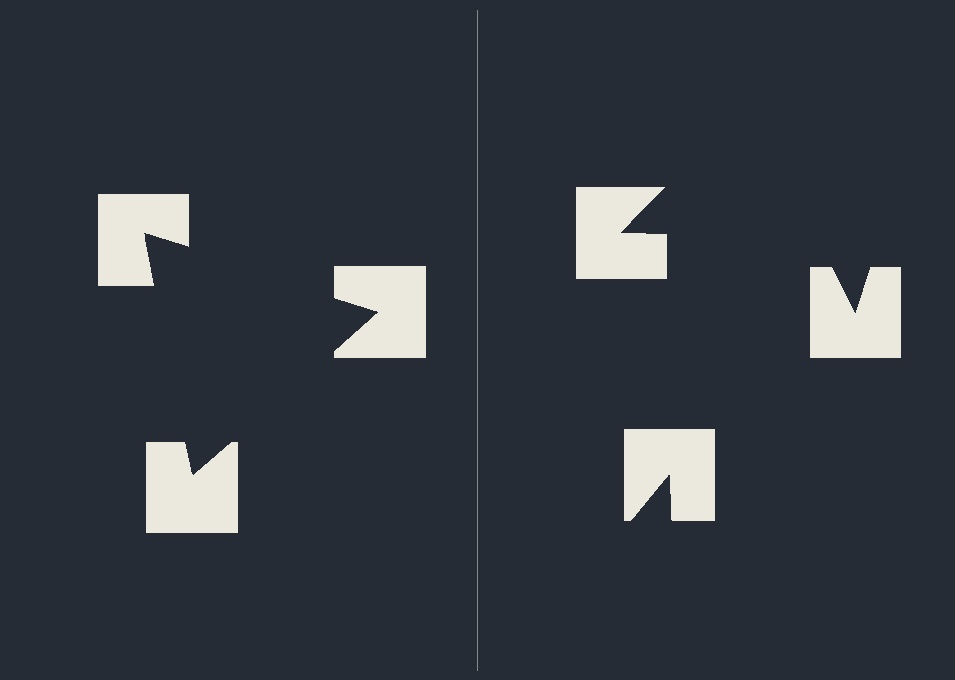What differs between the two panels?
The notched squares are positioned identically on both sides; only the wedge orientations differ. On the left they align to a triangle; on the right they are misaligned.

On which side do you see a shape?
An illusory triangle appears on the left side. On the right side the wedge cuts are rotated, so no coherent shape forms.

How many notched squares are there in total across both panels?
6 — 3 on each side.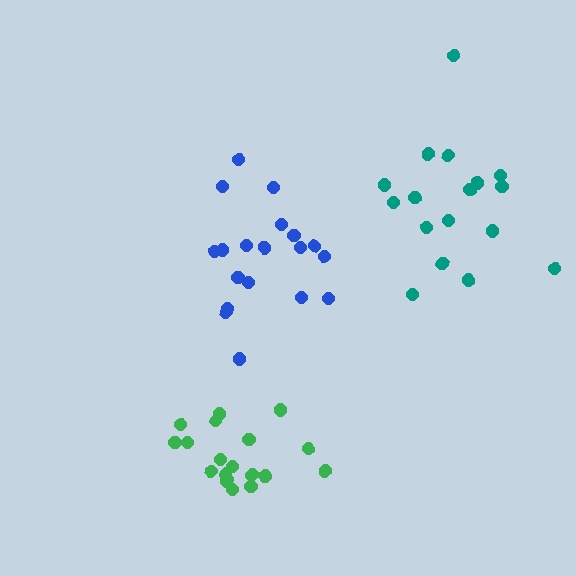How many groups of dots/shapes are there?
There are 3 groups.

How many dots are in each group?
Group 1: 19 dots, Group 2: 20 dots, Group 3: 17 dots (56 total).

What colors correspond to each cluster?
The clusters are colored: blue, green, teal.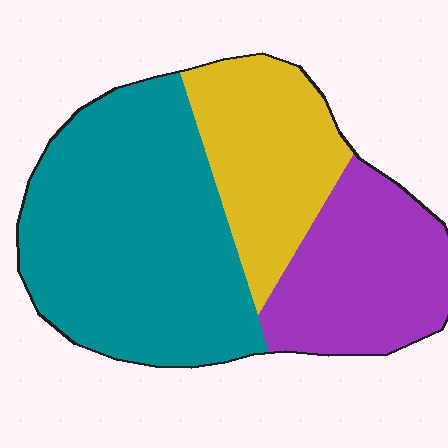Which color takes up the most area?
Teal, at roughly 50%.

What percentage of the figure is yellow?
Yellow takes up about one quarter (1/4) of the figure.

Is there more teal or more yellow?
Teal.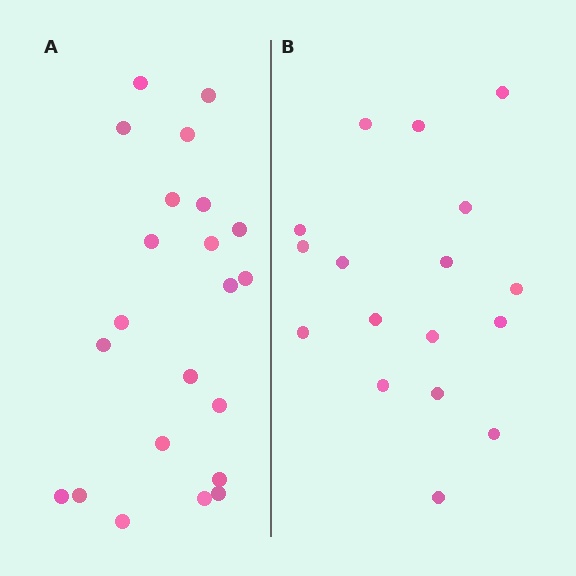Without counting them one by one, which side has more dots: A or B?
Region A (the left region) has more dots.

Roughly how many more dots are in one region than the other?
Region A has about 5 more dots than region B.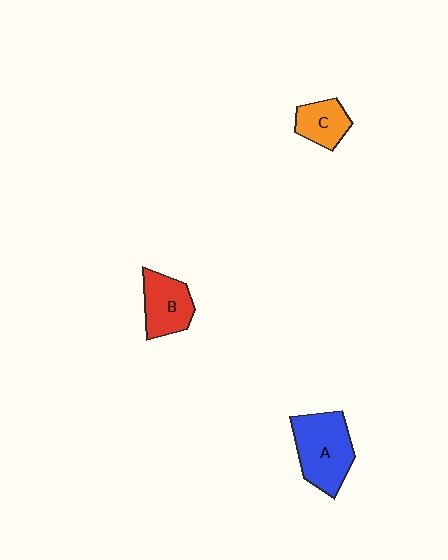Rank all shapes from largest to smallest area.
From largest to smallest: A (blue), B (red), C (orange).